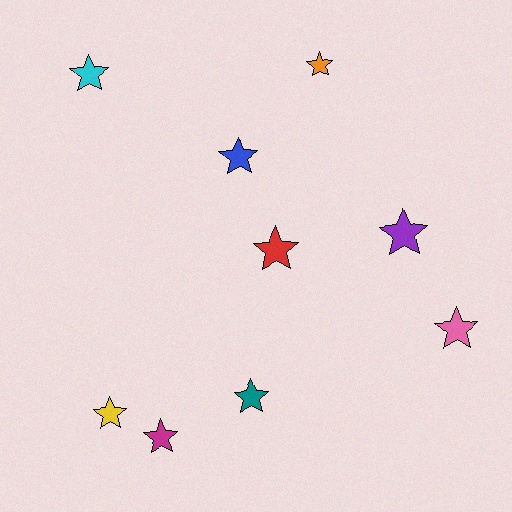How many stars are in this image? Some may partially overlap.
There are 9 stars.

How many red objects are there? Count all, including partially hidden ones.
There is 1 red object.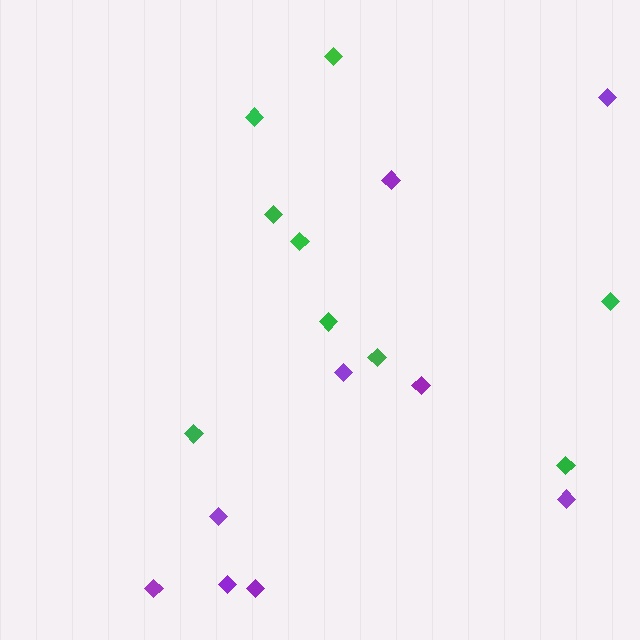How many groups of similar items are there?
There are 2 groups: one group of purple diamonds (9) and one group of green diamonds (9).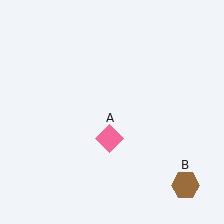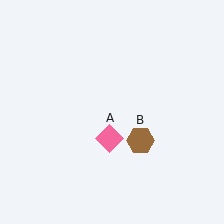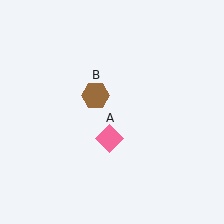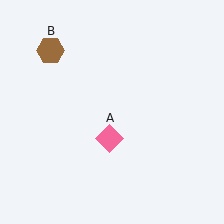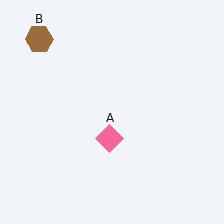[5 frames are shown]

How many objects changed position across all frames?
1 object changed position: brown hexagon (object B).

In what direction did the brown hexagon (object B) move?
The brown hexagon (object B) moved up and to the left.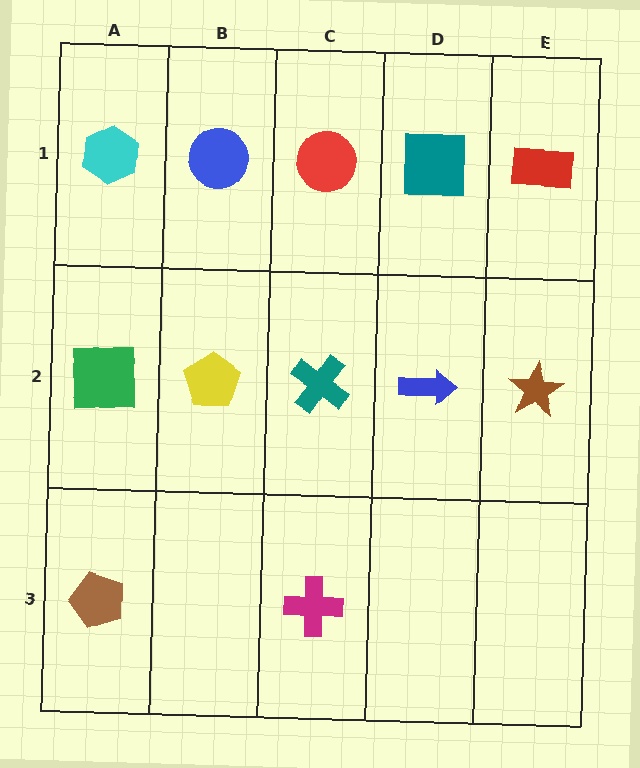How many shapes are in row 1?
5 shapes.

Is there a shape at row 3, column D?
No, that cell is empty.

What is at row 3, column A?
A brown pentagon.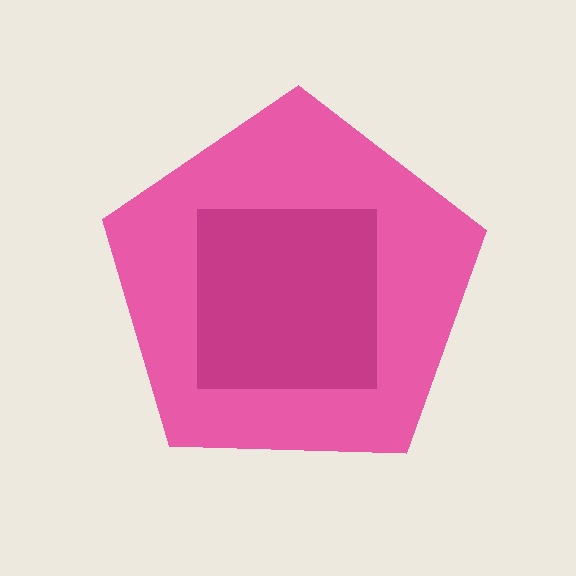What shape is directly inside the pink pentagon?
The magenta square.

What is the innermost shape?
The magenta square.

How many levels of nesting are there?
2.